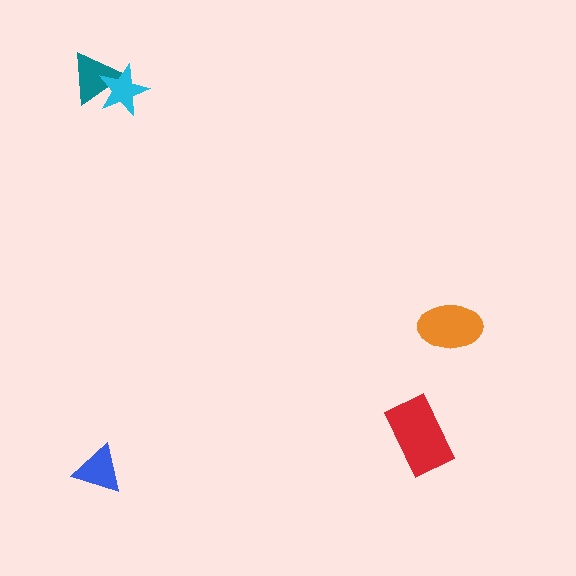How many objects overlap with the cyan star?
1 object overlaps with the cyan star.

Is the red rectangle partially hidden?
No, no other shape covers it.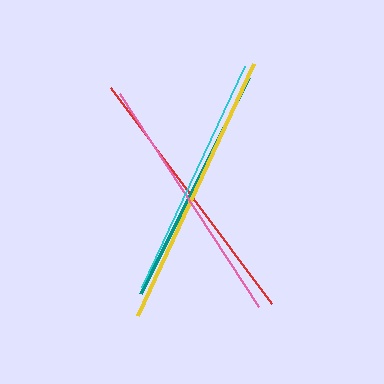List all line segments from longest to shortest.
From longest to shortest: yellow, red, pink, cyan, teal.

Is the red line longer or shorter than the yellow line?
The yellow line is longer than the red line.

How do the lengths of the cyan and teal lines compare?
The cyan and teal lines are approximately the same length.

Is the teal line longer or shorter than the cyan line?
The cyan line is longer than the teal line.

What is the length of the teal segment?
The teal segment is approximately 241 pixels long.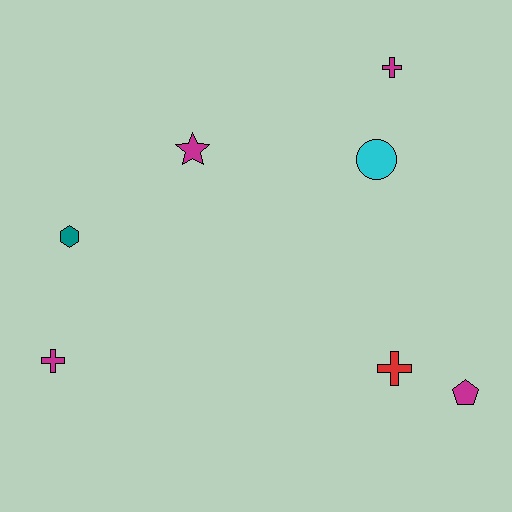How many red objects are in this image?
There is 1 red object.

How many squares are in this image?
There are no squares.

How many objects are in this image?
There are 7 objects.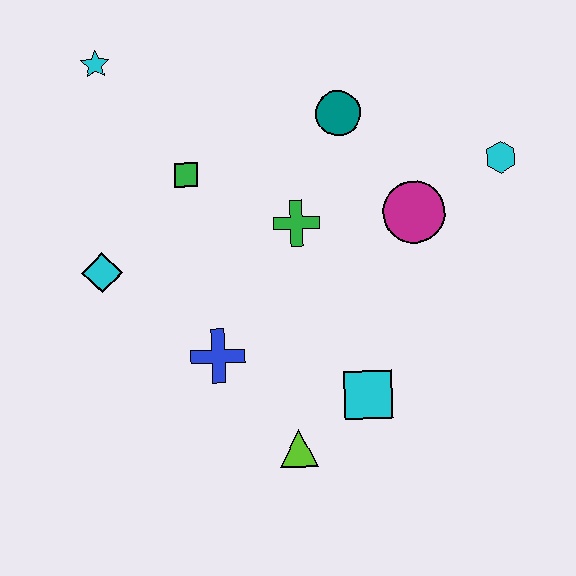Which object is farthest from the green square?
The cyan hexagon is farthest from the green square.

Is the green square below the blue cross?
No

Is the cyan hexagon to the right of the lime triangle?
Yes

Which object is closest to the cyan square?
The lime triangle is closest to the cyan square.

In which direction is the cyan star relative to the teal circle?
The cyan star is to the left of the teal circle.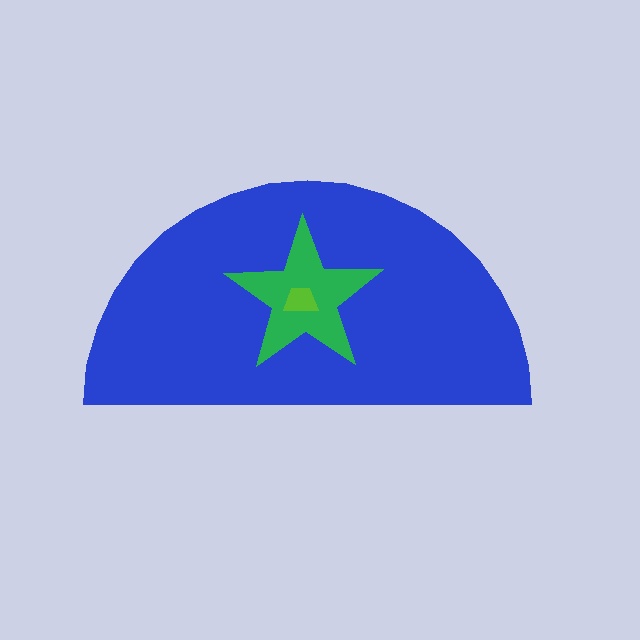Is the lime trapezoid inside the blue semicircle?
Yes.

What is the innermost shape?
The lime trapezoid.